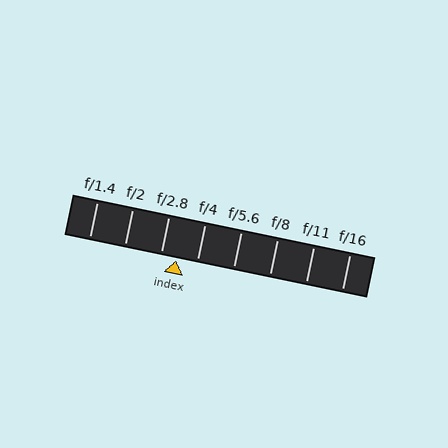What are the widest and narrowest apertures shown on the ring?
The widest aperture shown is f/1.4 and the narrowest is f/16.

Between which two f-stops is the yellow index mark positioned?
The index mark is between f/2.8 and f/4.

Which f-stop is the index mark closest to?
The index mark is closest to f/2.8.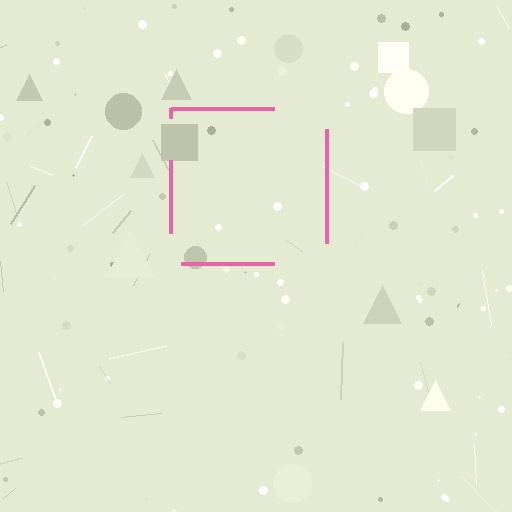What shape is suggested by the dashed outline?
The dashed outline suggests a square.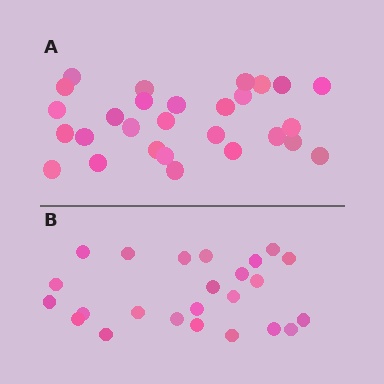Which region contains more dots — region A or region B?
Region A (the top region) has more dots.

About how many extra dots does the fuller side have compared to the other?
Region A has about 4 more dots than region B.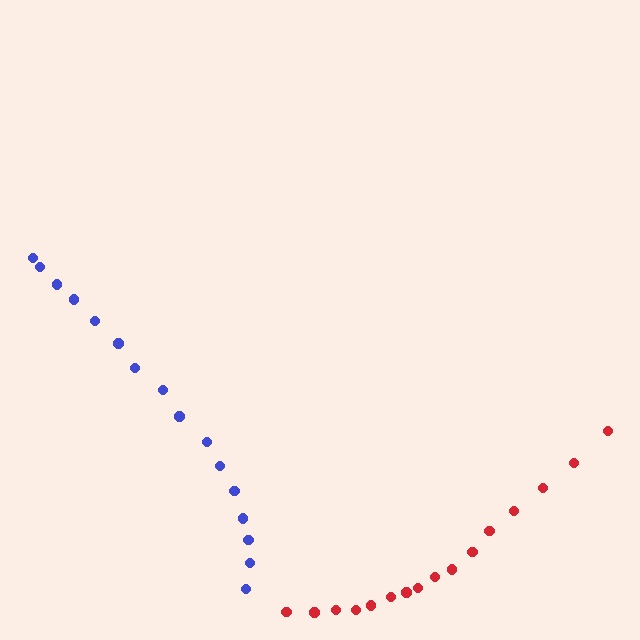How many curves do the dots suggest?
There are 2 distinct paths.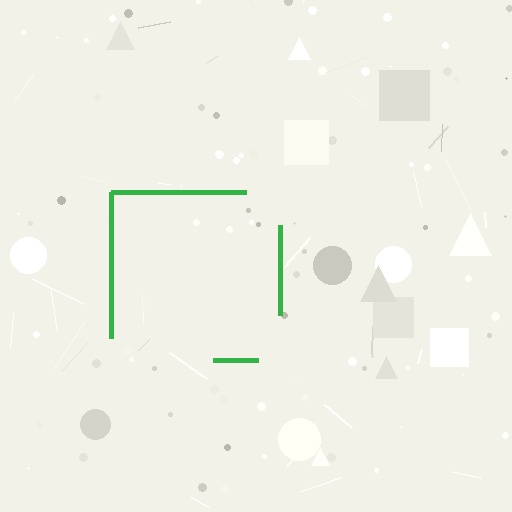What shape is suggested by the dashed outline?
The dashed outline suggests a square.